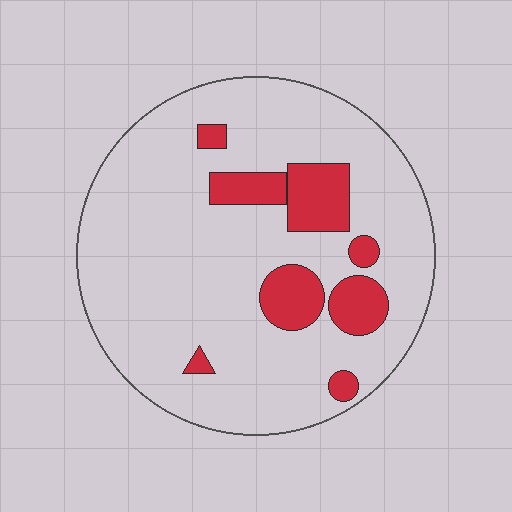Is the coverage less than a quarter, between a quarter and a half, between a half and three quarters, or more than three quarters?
Less than a quarter.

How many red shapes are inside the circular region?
8.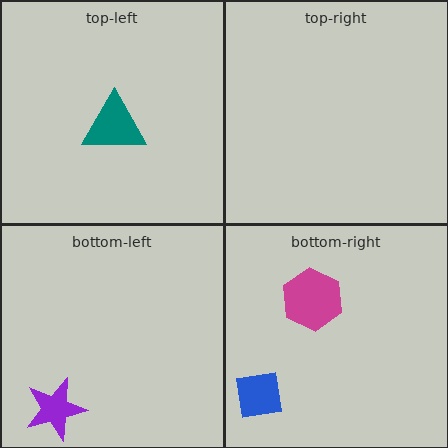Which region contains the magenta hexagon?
The bottom-right region.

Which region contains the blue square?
The bottom-right region.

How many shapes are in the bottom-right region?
2.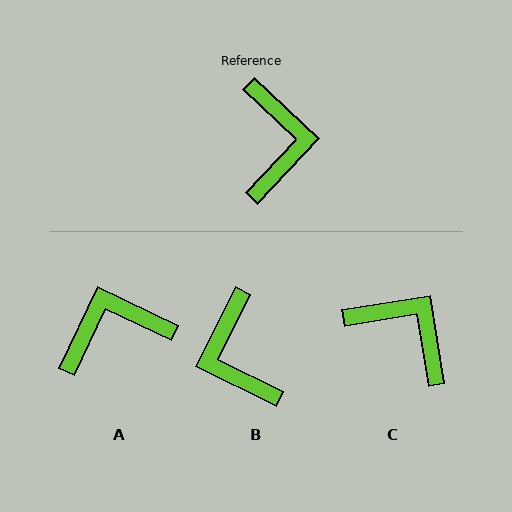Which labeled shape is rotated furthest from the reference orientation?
B, about 163 degrees away.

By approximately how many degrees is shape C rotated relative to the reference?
Approximately 53 degrees counter-clockwise.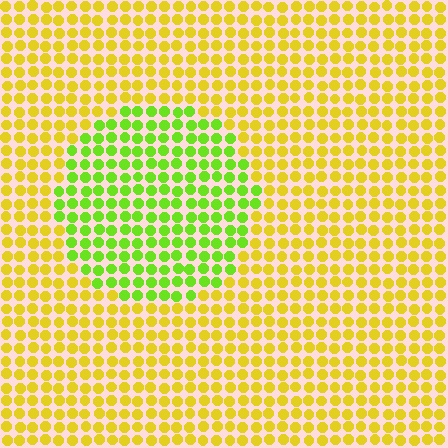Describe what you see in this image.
The image is filled with small yellow elements in a uniform arrangement. A circle-shaped region is visible where the elements are tinted to a slightly different hue, forming a subtle color boundary.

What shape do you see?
I see a circle.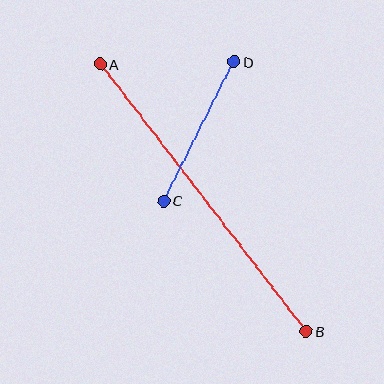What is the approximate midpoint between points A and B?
The midpoint is at approximately (203, 198) pixels.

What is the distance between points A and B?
The distance is approximately 337 pixels.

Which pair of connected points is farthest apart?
Points A and B are farthest apart.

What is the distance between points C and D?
The distance is approximately 156 pixels.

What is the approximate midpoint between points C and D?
The midpoint is at approximately (199, 131) pixels.